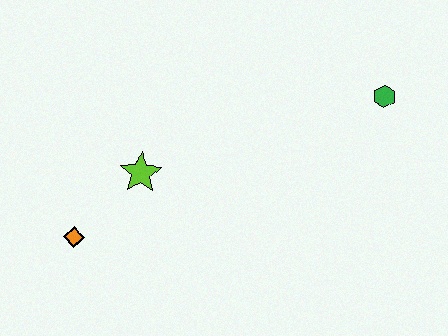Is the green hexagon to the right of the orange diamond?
Yes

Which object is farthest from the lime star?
The green hexagon is farthest from the lime star.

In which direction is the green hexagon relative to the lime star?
The green hexagon is to the right of the lime star.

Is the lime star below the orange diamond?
No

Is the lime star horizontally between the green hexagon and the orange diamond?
Yes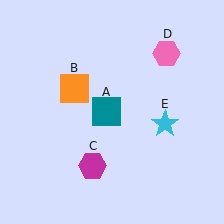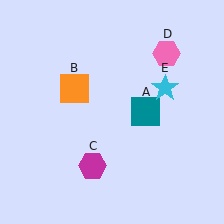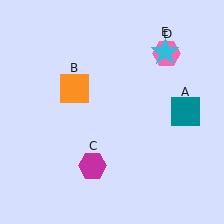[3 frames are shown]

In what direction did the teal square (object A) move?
The teal square (object A) moved right.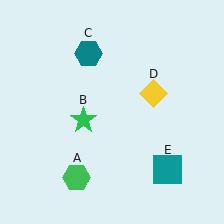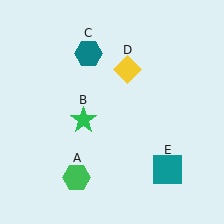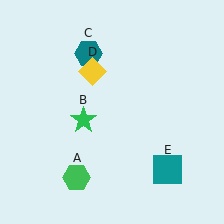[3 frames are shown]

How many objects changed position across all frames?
1 object changed position: yellow diamond (object D).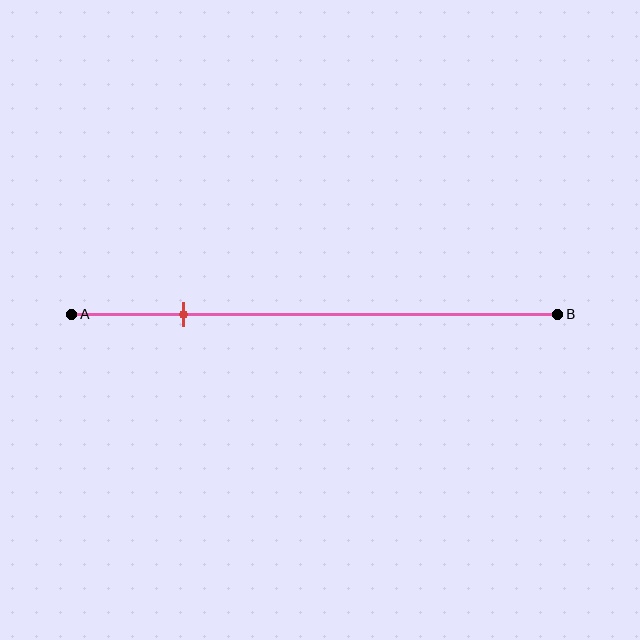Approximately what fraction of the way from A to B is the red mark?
The red mark is approximately 25% of the way from A to B.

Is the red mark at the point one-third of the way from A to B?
No, the mark is at about 25% from A, not at the 33% one-third point.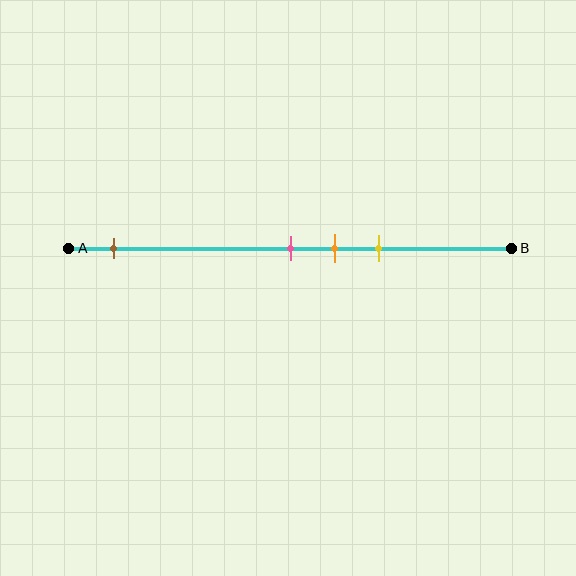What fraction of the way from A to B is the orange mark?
The orange mark is approximately 60% (0.6) of the way from A to B.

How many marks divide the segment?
There are 4 marks dividing the segment.